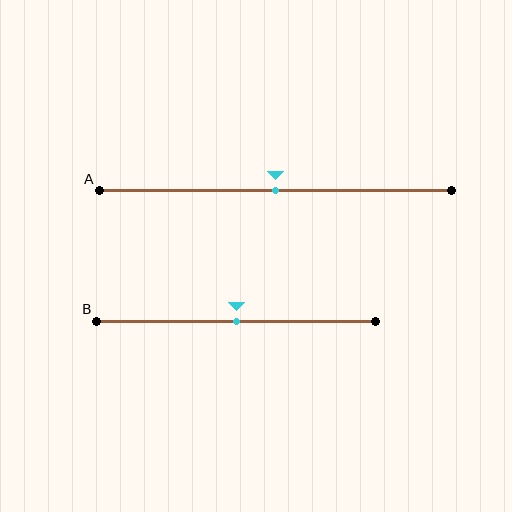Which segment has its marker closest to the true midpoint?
Segment A has its marker closest to the true midpoint.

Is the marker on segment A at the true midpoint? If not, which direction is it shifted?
Yes, the marker on segment A is at the true midpoint.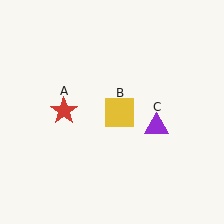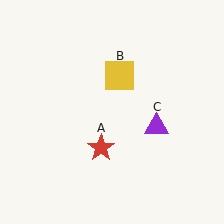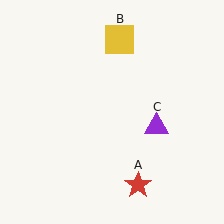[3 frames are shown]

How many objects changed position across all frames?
2 objects changed position: red star (object A), yellow square (object B).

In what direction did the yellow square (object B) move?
The yellow square (object B) moved up.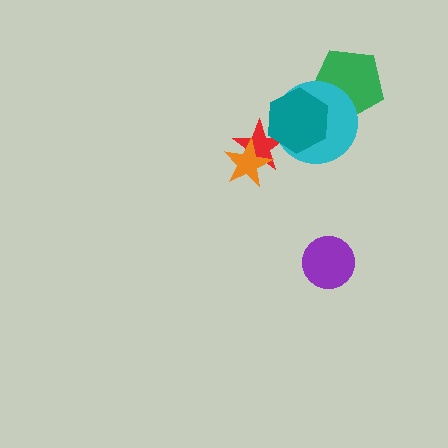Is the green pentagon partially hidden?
Yes, it is partially covered by another shape.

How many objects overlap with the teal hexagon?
3 objects overlap with the teal hexagon.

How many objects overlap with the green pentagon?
2 objects overlap with the green pentagon.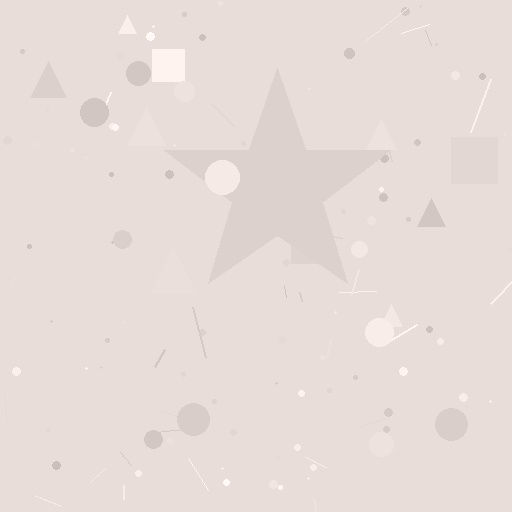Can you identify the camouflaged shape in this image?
The camouflaged shape is a star.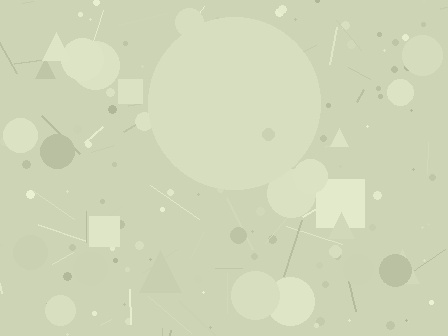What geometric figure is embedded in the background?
A circle is embedded in the background.